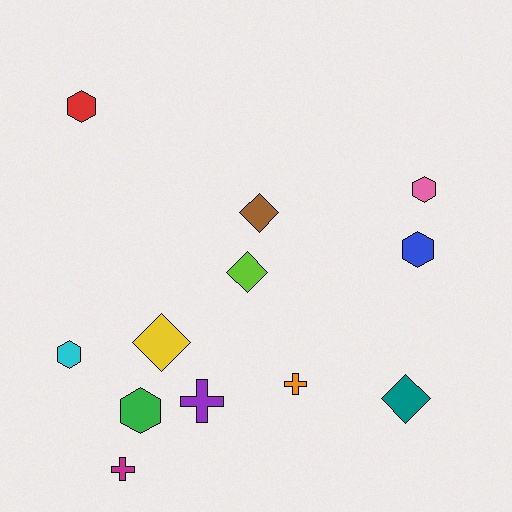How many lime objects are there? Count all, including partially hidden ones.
There is 1 lime object.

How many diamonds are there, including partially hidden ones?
There are 4 diamonds.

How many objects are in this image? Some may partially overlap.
There are 12 objects.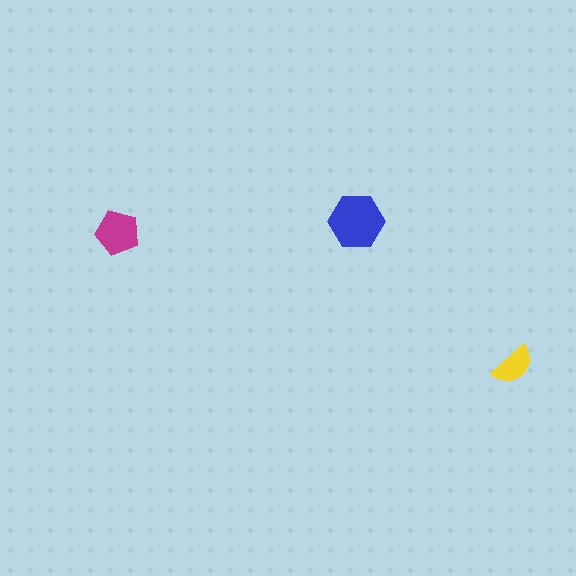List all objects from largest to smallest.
The blue hexagon, the magenta pentagon, the yellow semicircle.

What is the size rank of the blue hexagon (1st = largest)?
1st.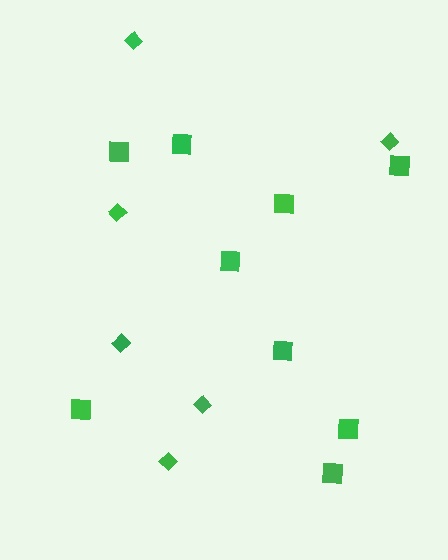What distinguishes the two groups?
There are 2 groups: one group of diamonds (6) and one group of squares (9).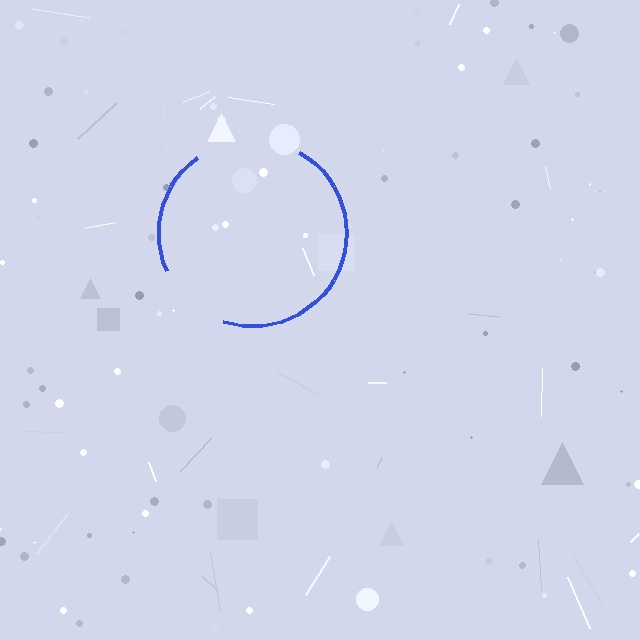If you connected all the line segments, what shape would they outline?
They would outline a circle.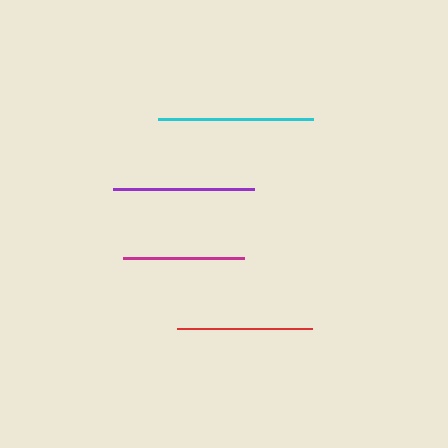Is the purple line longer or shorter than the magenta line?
The purple line is longer than the magenta line.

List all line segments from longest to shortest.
From longest to shortest: cyan, purple, red, magenta.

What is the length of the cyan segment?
The cyan segment is approximately 155 pixels long.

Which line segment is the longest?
The cyan line is the longest at approximately 155 pixels.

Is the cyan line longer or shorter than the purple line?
The cyan line is longer than the purple line.